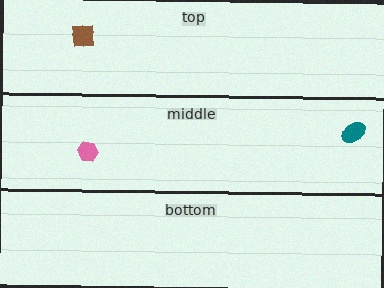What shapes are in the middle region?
The teal ellipse, the pink hexagon.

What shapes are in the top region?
The brown square.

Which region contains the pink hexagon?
The middle region.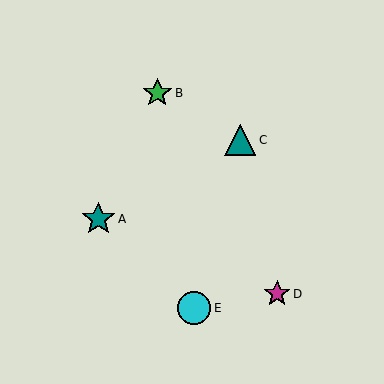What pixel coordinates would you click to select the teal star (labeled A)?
Click at (98, 219) to select the teal star A.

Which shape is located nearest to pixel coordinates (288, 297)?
The magenta star (labeled D) at (277, 294) is nearest to that location.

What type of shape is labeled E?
Shape E is a cyan circle.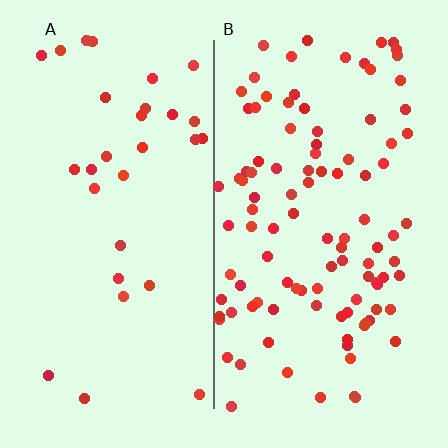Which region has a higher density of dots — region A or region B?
B (the right).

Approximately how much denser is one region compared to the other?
Approximately 3.4× — region B over region A.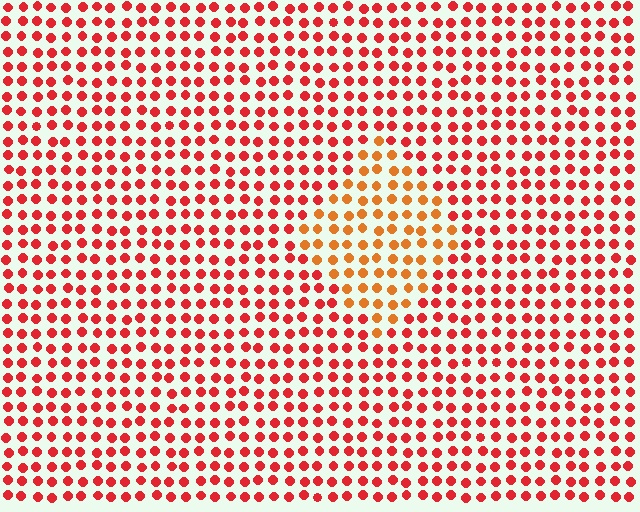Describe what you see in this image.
The image is filled with small red elements in a uniform arrangement. A diamond-shaped region is visible where the elements are tinted to a slightly different hue, forming a subtle color boundary.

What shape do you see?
I see a diamond.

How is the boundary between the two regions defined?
The boundary is defined purely by a slight shift in hue (about 30 degrees). Spacing, size, and orientation are identical on both sides.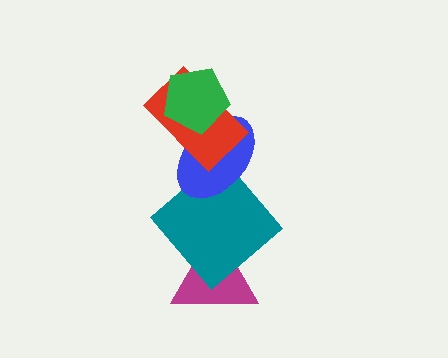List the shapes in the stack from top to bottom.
From top to bottom: the green pentagon, the red rectangle, the blue ellipse, the teal diamond, the magenta triangle.